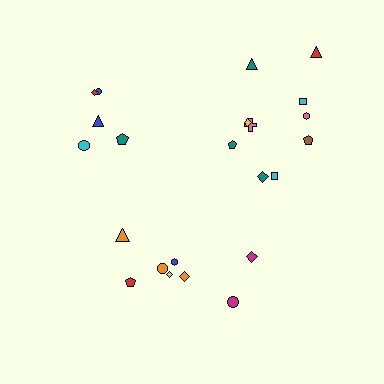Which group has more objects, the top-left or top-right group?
The top-right group.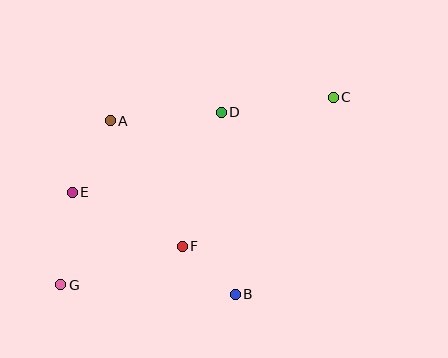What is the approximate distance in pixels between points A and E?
The distance between A and E is approximately 81 pixels.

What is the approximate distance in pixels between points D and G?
The distance between D and G is approximately 236 pixels.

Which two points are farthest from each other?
Points C and G are farthest from each other.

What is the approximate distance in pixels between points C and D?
The distance between C and D is approximately 113 pixels.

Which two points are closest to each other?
Points B and F are closest to each other.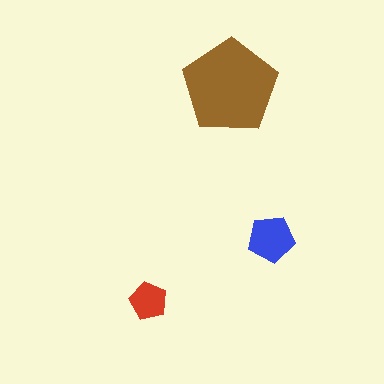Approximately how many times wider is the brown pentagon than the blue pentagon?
About 2 times wider.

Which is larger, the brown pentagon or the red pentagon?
The brown one.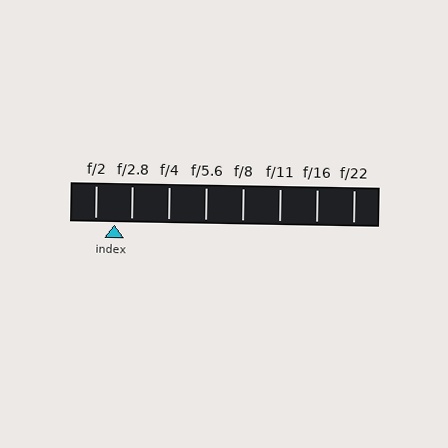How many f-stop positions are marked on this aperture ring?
There are 8 f-stop positions marked.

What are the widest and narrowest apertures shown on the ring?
The widest aperture shown is f/2 and the narrowest is f/22.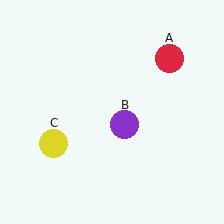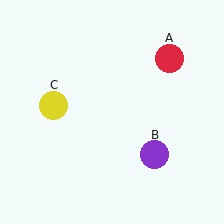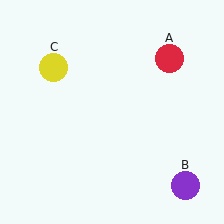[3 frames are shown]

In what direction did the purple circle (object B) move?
The purple circle (object B) moved down and to the right.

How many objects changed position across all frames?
2 objects changed position: purple circle (object B), yellow circle (object C).